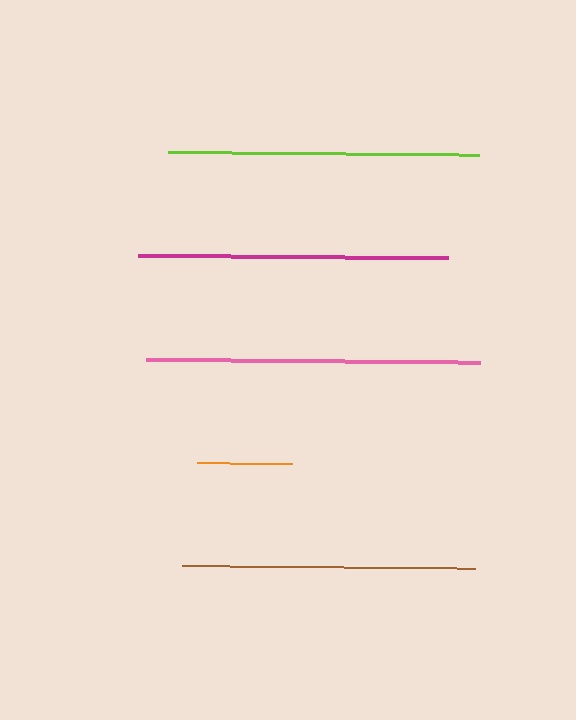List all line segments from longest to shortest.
From longest to shortest: pink, lime, magenta, brown, orange.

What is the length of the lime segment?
The lime segment is approximately 311 pixels long.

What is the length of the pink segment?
The pink segment is approximately 334 pixels long.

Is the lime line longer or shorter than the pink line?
The pink line is longer than the lime line.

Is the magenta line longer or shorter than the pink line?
The pink line is longer than the magenta line.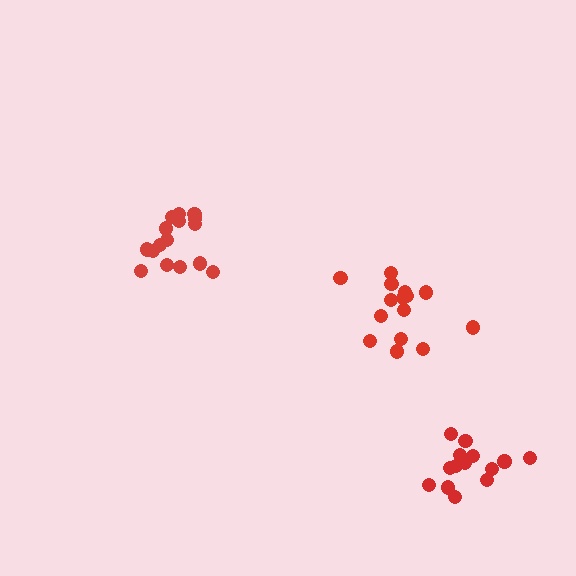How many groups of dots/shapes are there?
There are 3 groups.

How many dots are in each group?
Group 1: 14 dots, Group 2: 16 dots, Group 3: 15 dots (45 total).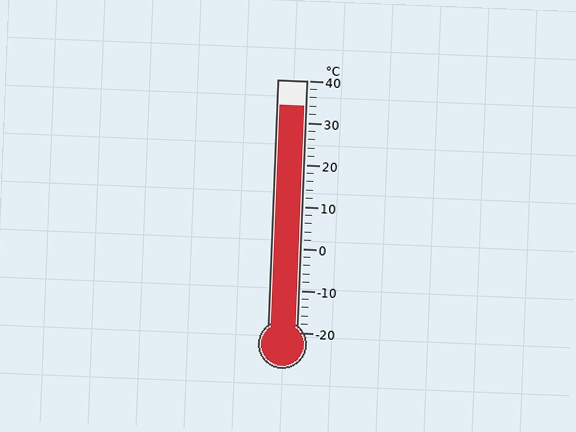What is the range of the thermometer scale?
The thermometer scale ranges from -20°C to 40°C.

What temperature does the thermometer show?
The thermometer shows approximately 34°C.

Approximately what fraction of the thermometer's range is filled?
The thermometer is filled to approximately 90% of its range.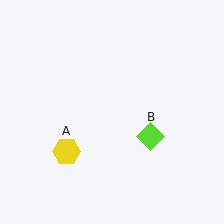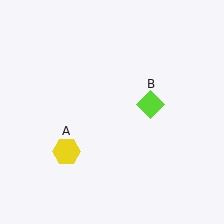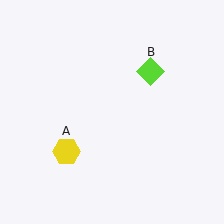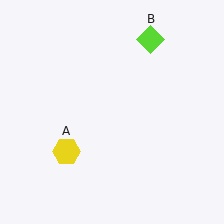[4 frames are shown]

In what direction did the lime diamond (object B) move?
The lime diamond (object B) moved up.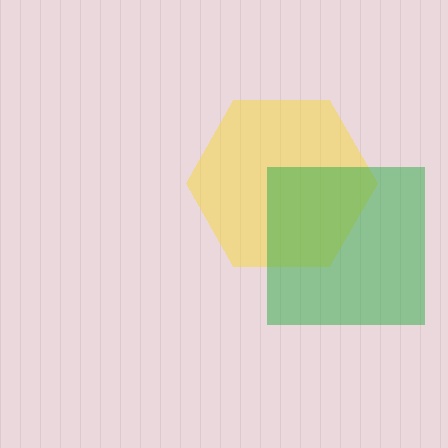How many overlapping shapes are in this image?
There are 2 overlapping shapes in the image.